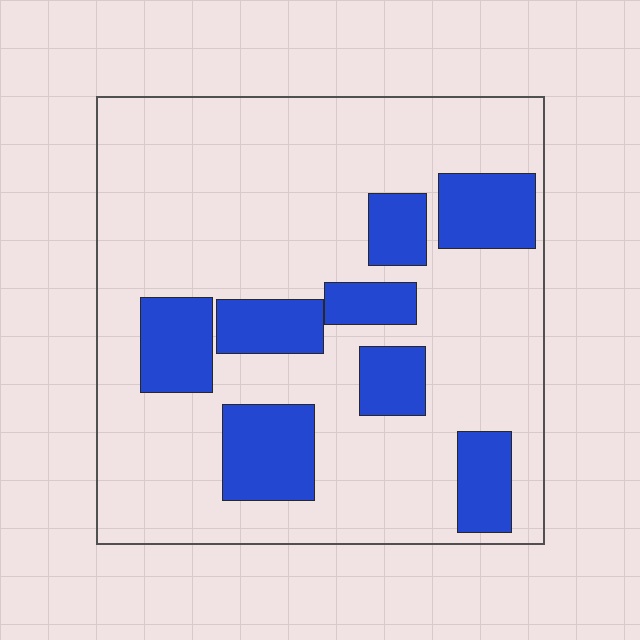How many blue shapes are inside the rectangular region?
8.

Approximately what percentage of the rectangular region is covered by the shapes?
Approximately 25%.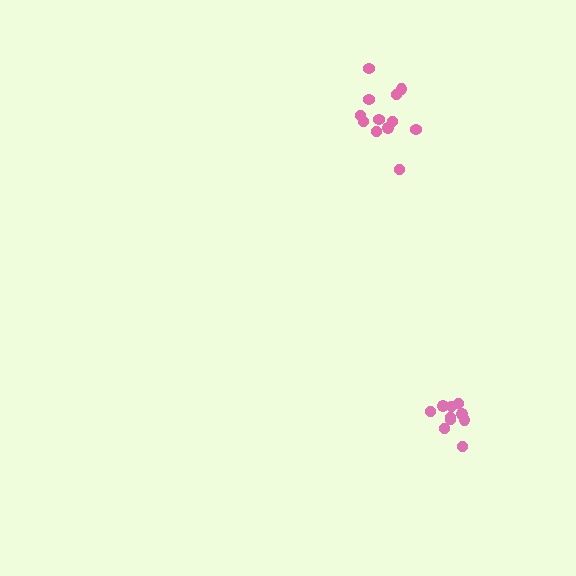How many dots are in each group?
Group 1: 12 dots, Group 2: 10 dots (22 total).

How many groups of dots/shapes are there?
There are 2 groups.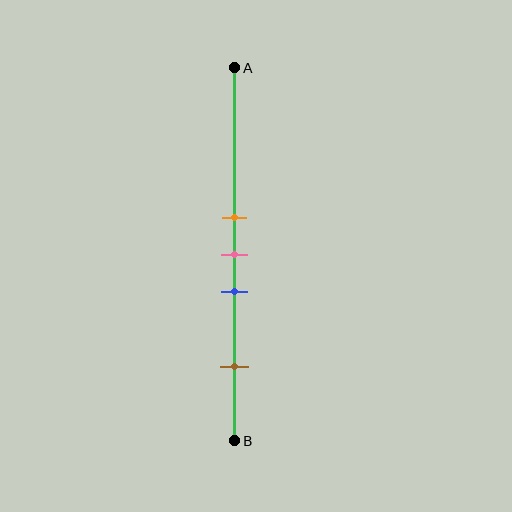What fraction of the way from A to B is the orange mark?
The orange mark is approximately 40% (0.4) of the way from A to B.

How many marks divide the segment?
There are 4 marks dividing the segment.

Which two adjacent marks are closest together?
The orange and pink marks are the closest adjacent pair.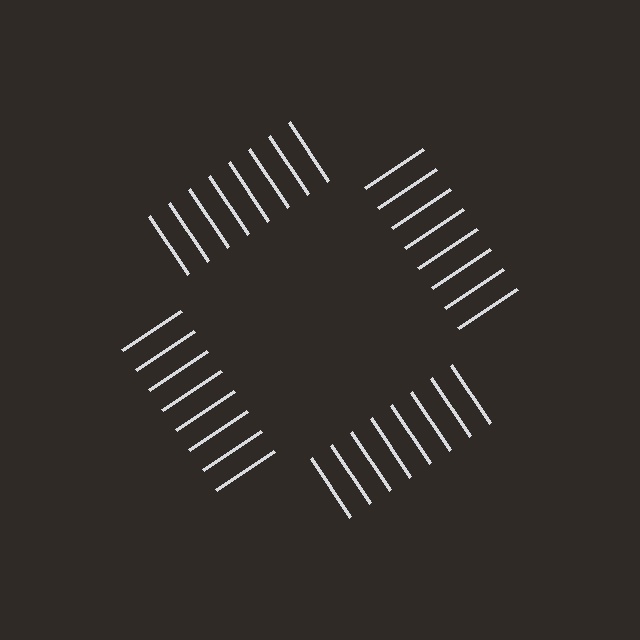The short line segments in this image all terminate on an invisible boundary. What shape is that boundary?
An illusory square — the line segments terminate on its edges but no continuous stroke is drawn.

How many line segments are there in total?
32 — 8 along each of the 4 edges.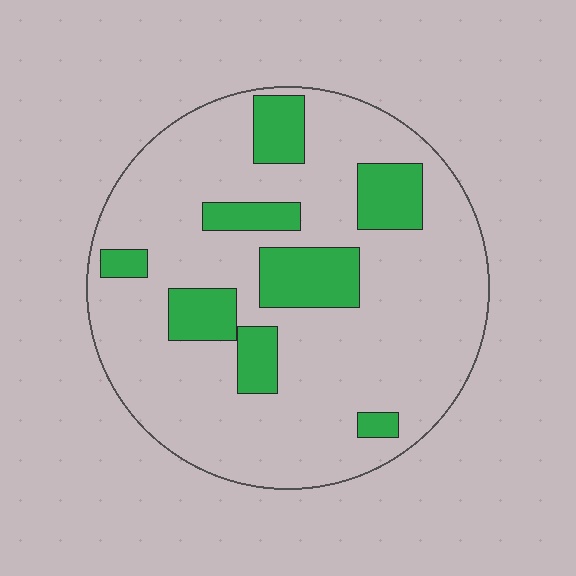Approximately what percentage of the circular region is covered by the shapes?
Approximately 20%.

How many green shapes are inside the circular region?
8.